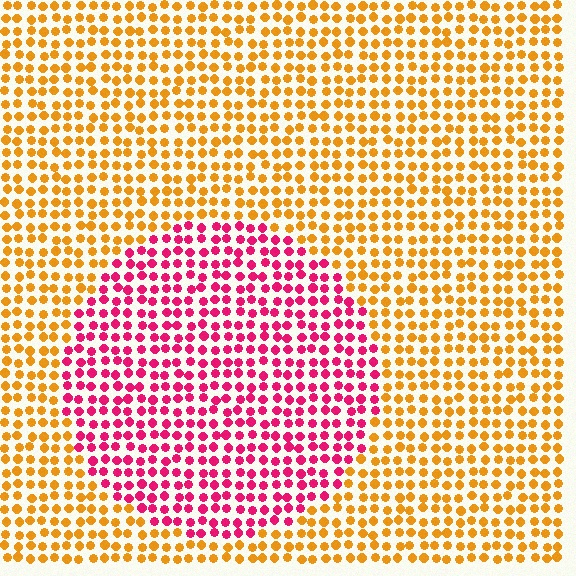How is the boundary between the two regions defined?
The boundary is defined purely by a slight shift in hue (about 63 degrees). Spacing, size, and orientation are identical on both sides.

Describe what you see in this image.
The image is filled with small orange elements in a uniform arrangement. A circle-shaped region is visible where the elements are tinted to a slightly different hue, forming a subtle color boundary.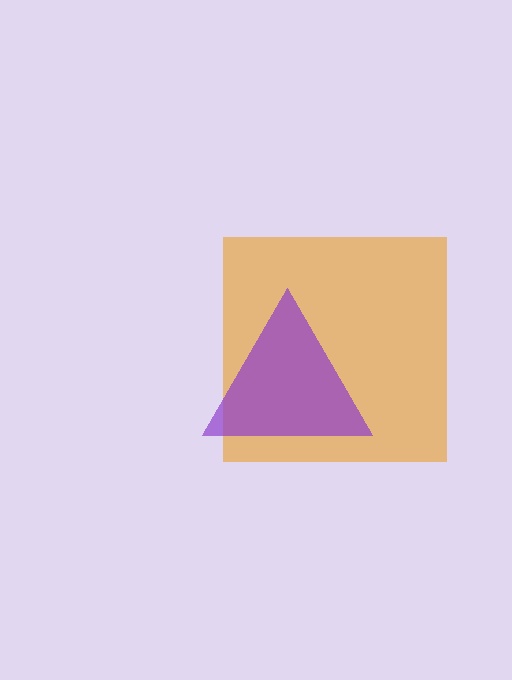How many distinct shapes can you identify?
There are 2 distinct shapes: an orange square, a purple triangle.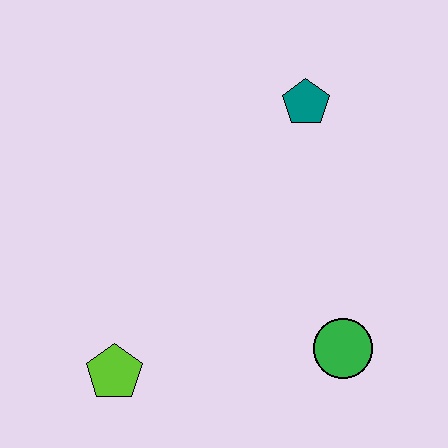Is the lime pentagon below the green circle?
Yes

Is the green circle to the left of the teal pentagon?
No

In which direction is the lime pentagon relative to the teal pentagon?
The lime pentagon is below the teal pentagon.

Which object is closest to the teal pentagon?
The green circle is closest to the teal pentagon.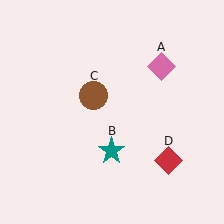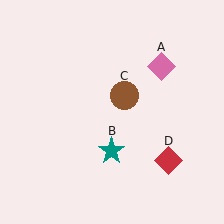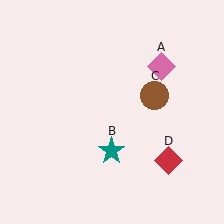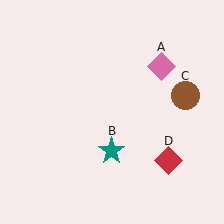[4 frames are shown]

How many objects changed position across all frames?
1 object changed position: brown circle (object C).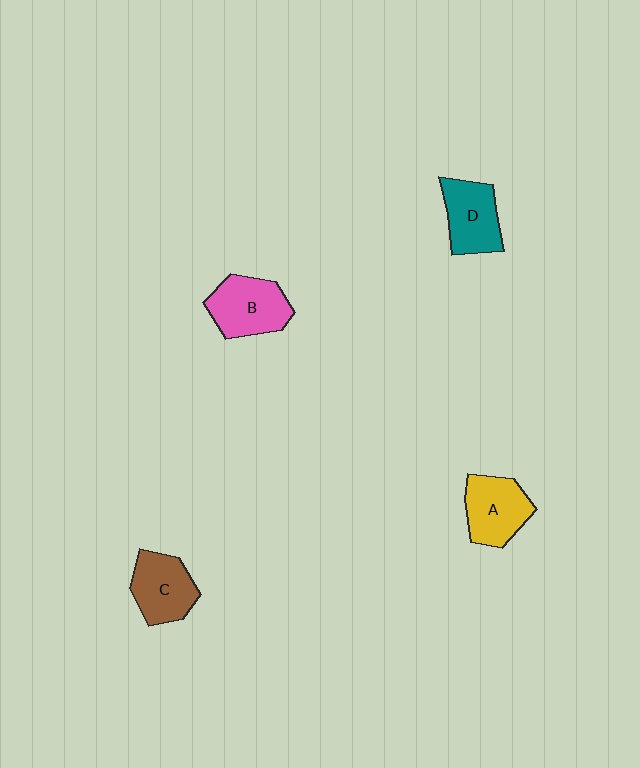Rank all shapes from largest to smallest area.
From largest to smallest: B (pink), A (yellow), C (brown), D (teal).